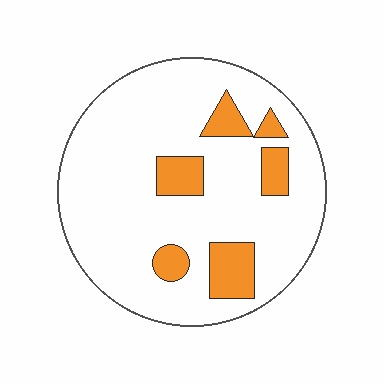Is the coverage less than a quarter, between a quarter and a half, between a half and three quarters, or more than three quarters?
Less than a quarter.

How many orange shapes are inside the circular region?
6.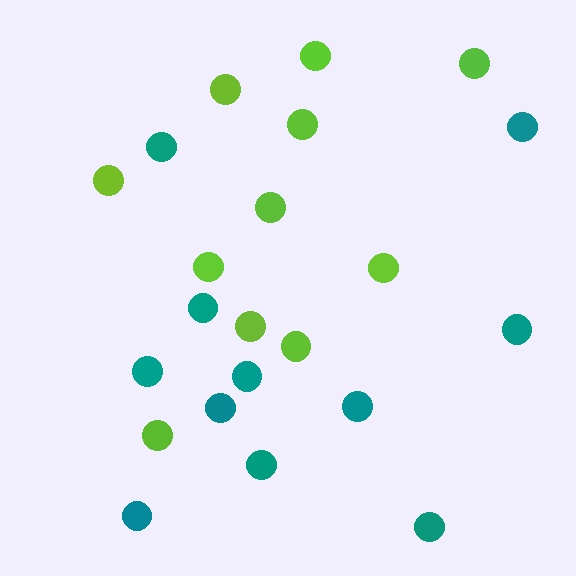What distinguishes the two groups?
There are 2 groups: one group of lime circles (11) and one group of teal circles (11).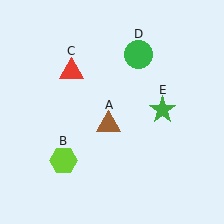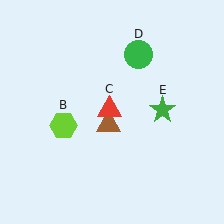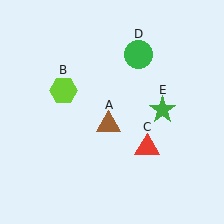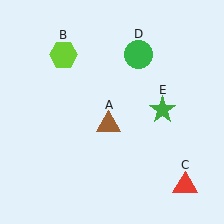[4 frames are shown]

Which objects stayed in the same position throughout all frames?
Brown triangle (object A) and green circle (object D) and green star (object E) remained stationary.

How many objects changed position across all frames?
2 objects changed position: lime hexagon (object B), red triangle (object C).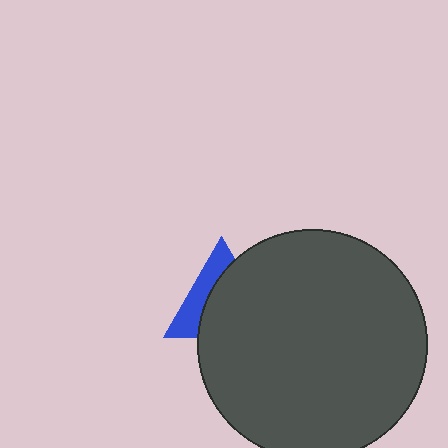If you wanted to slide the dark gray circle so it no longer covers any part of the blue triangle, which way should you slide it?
Slide it right — that is the most direct way to separate the two shapes.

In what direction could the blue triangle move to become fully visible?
The blue triangle could move left. That would shift it out from behind the dark gray circle entirely.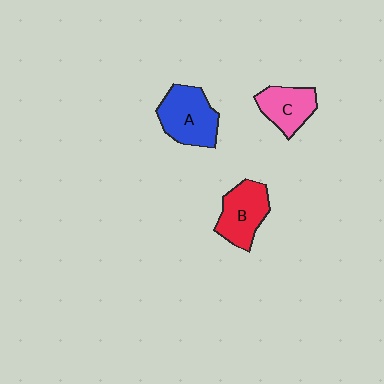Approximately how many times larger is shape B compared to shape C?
Approximately 1.2 times.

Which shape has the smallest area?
Shape C (pink).